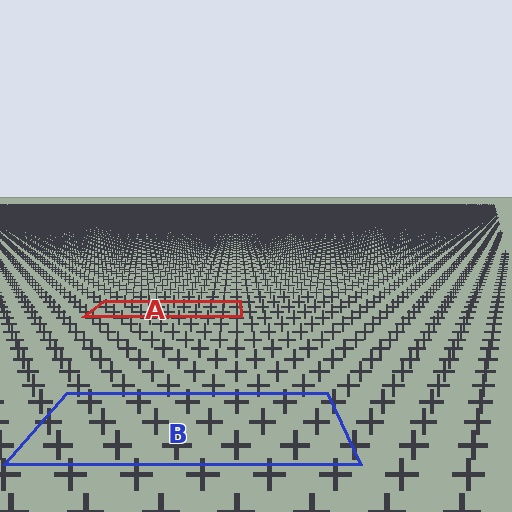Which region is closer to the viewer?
Region B is closer. The texture elements there are larger and more spread out.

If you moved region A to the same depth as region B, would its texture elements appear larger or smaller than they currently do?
They would appear larger. At a closer depth, the same texture elements are projected at a bigger on-screen size.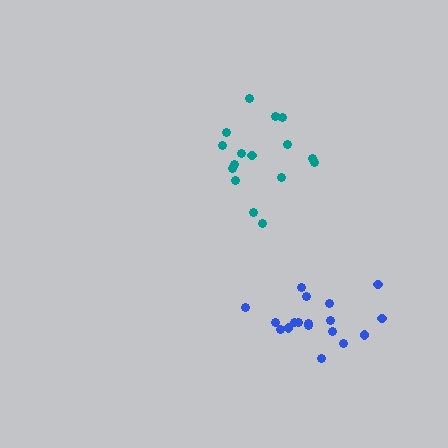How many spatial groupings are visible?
There are 2 spatial groupings.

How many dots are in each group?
Group 1: 16 dots, Group 2: 18 dots (34 total).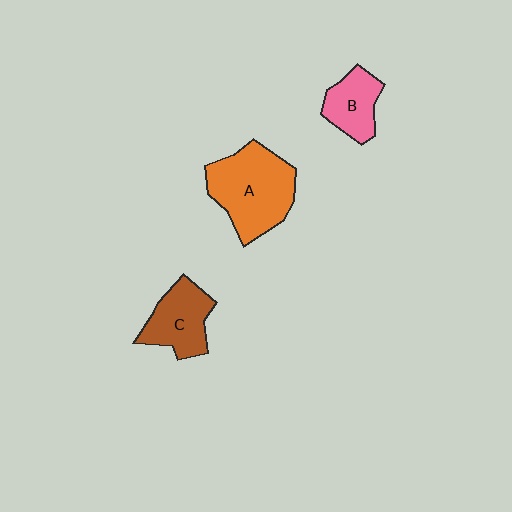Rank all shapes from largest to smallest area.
From largest to smallest: A (orange), C (brown), B (pink).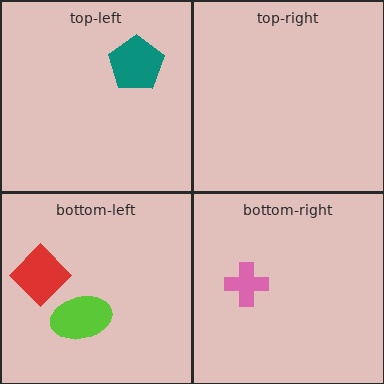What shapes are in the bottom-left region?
The lime ellipse, the red diamond.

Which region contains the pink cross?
The bottom-right region.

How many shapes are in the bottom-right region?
1.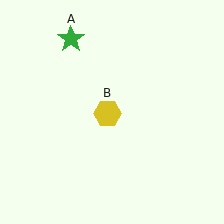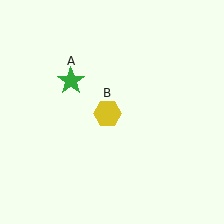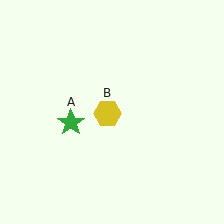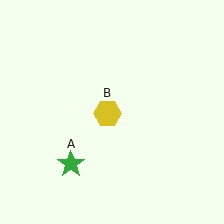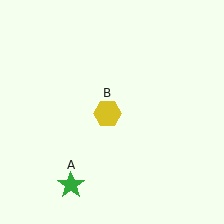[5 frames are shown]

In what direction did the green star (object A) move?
The green star (object A) moved down.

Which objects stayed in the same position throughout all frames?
Yellow hexagon (object B) remained stationary.